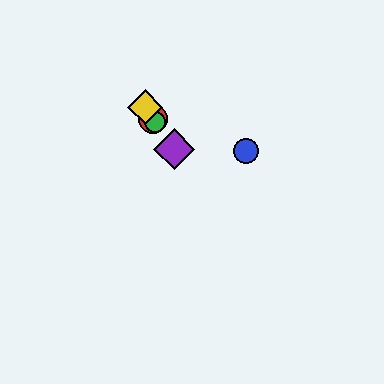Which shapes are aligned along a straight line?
The red circle, the green circle, the yellow diamond, the purple diamond are aligned along a straight line.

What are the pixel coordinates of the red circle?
The red circle is at (153, 119).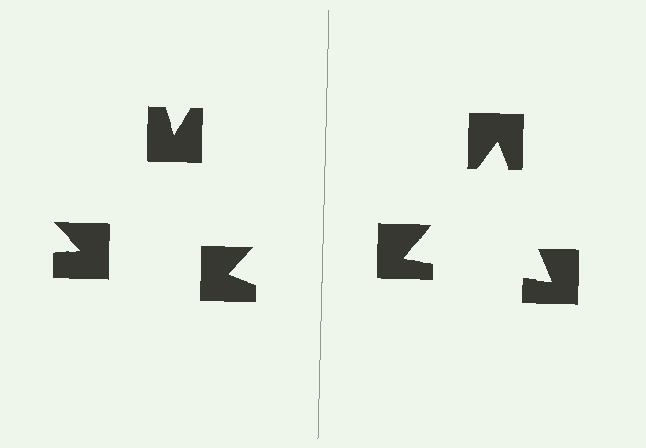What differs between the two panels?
The notched squares are positioned identically on both sides; only the wedge orientations differ. On the right they align to a triangle; on the left they are misaligned.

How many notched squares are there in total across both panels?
6 — 3 on each side.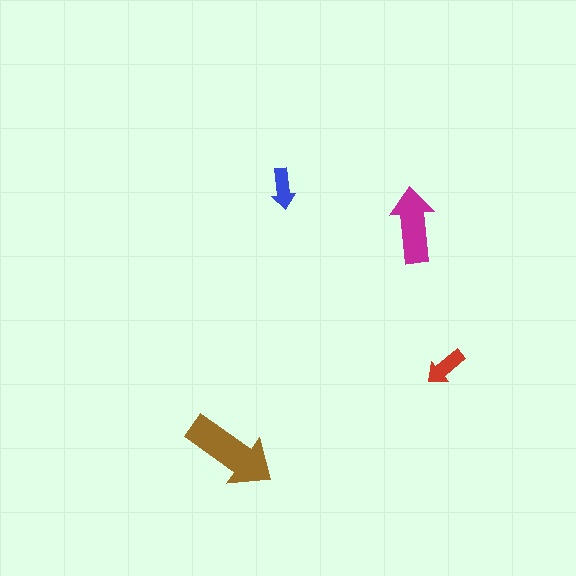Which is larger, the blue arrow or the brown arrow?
The brown one.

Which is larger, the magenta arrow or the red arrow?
The magenta one.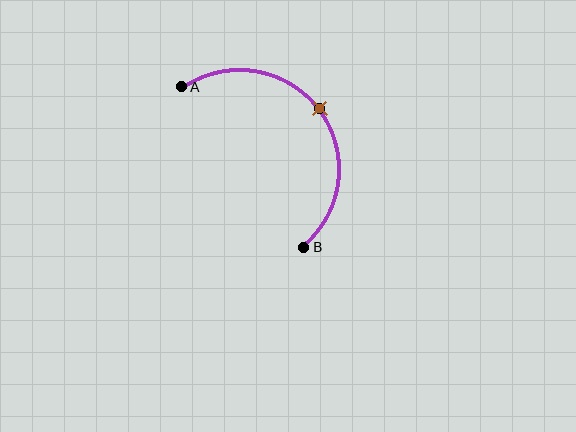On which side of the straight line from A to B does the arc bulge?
The arc bulges above and to the right of the straight line connecting A and B.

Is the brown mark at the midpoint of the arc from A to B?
Yes. The brown mark lies on the arc at equal arc-length from both A and B — it is the arc midpoint.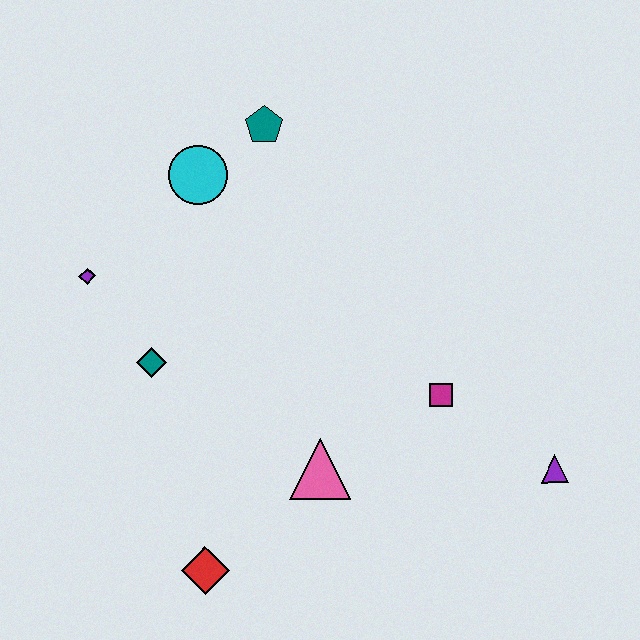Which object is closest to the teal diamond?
The purple diamond is closest to the teal diamond.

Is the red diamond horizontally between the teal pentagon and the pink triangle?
No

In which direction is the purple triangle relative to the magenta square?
The purple triangle is to the right of the magenta square.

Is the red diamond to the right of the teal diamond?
Yes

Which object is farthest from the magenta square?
The purple diamond is farthest from the magenta square.